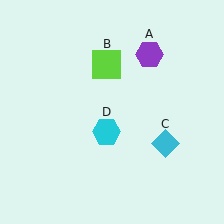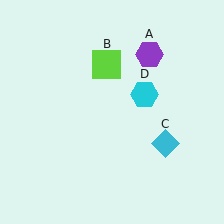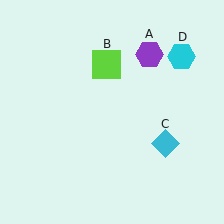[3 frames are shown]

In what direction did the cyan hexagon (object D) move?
The cyan hexagon (object D) moved up and to the right.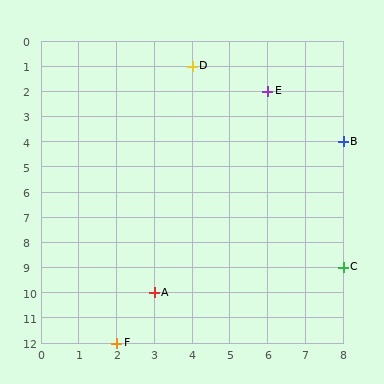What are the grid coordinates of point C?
Point C is at grid coordinates (8, 9).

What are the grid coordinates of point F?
Point F is at grid coordinates (2, 12).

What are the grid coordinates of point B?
Point B is at grid coordinates (8, 4).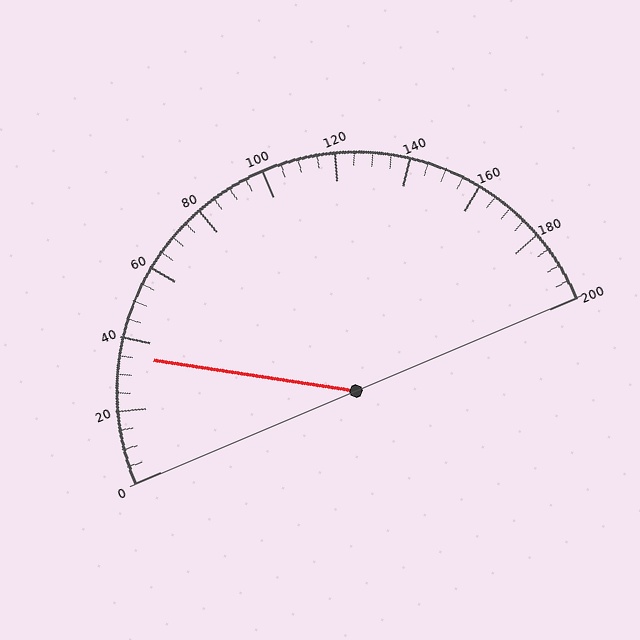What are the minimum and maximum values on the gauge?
The gauge ranges from 0 to 200.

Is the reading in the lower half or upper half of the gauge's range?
The reading is in the lower half of the range (0 to 200).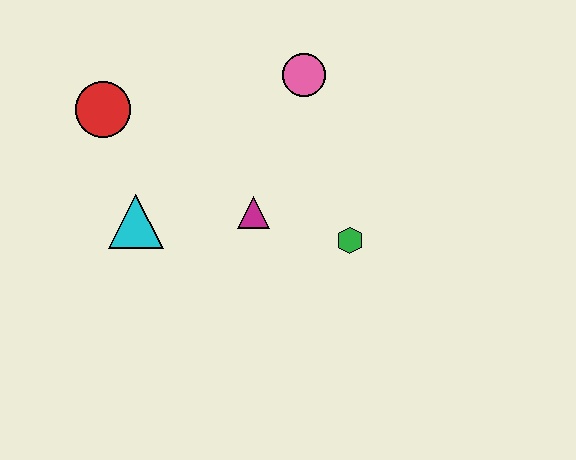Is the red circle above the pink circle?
No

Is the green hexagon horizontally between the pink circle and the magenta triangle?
No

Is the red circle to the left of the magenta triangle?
Yes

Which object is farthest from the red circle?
The green hexagon is farthest from the red circle.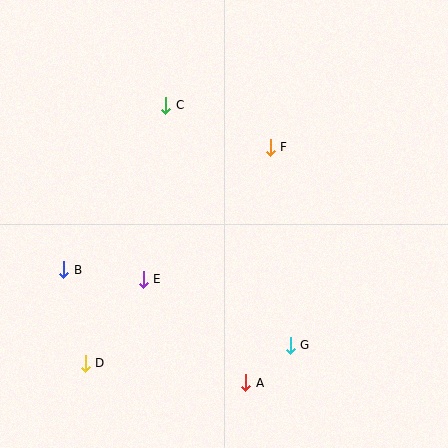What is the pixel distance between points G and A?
The distance between G and A is 58 pixels.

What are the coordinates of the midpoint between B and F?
The midpoint between B and F is at (167, 209).